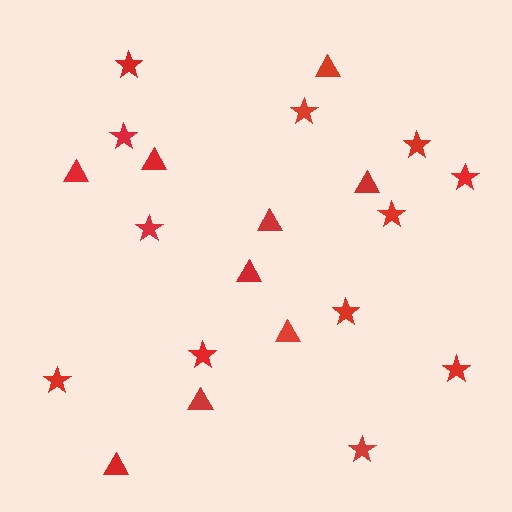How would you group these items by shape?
There are 2 groups: one group of triangles (9) and one group of stars (12).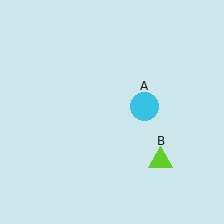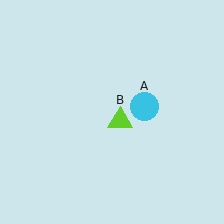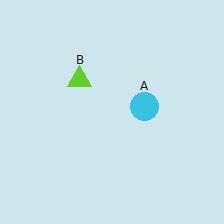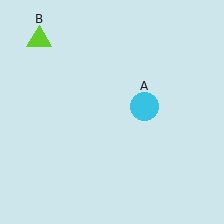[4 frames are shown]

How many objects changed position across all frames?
1 object changed position: lime triangle (object B).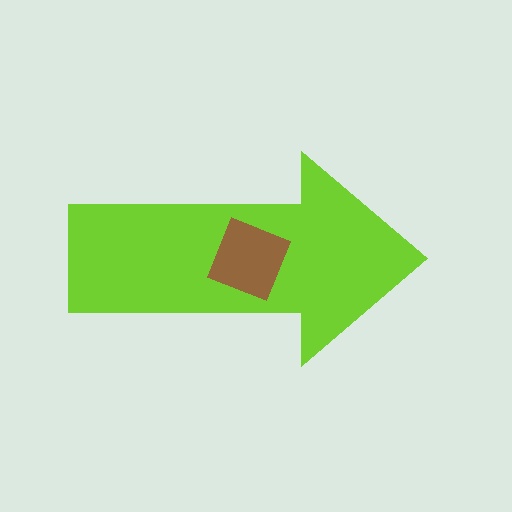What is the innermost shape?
The brown square.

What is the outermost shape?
The lime arrow.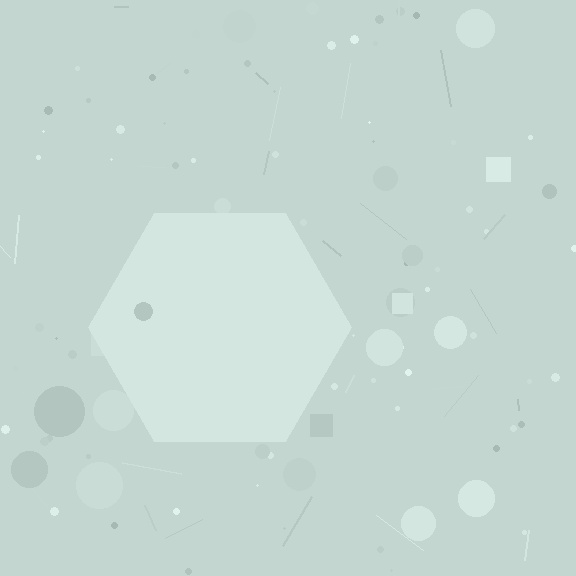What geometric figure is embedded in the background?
A hexagon is embedded in the background.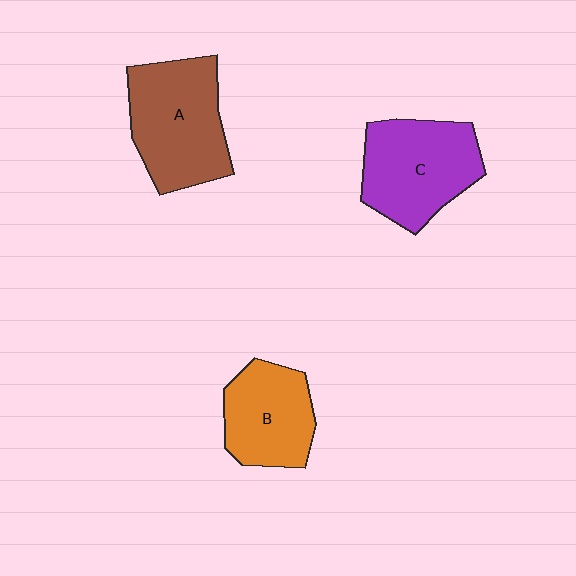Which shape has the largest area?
Shape A (brown).